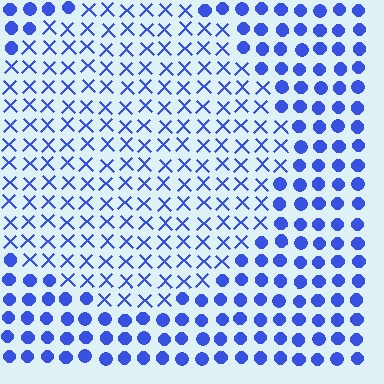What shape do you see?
I see a circle.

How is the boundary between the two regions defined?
The boundary is defined by a change in element shape: X marks inside vs. circles outside. All elements share the same color and spacing.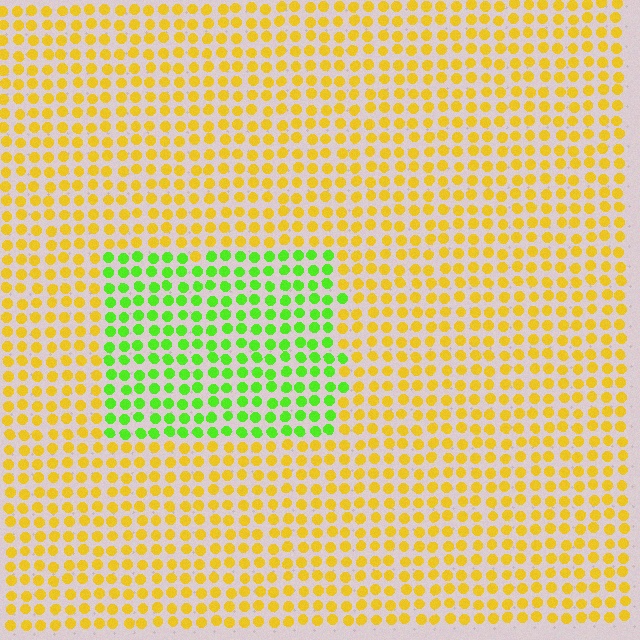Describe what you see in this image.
The image is filled with small yellow elements in a uniform arrangement. A rectangle-shaped region is visible where the elements are tinted to a slightly different hue, forming a subtle color boundary.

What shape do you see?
I see a rectangle.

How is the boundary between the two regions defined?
The boundary is defined purely by a slight shift in hue (about 58 degrees). Spacing, size, and orientation are identical on both sides.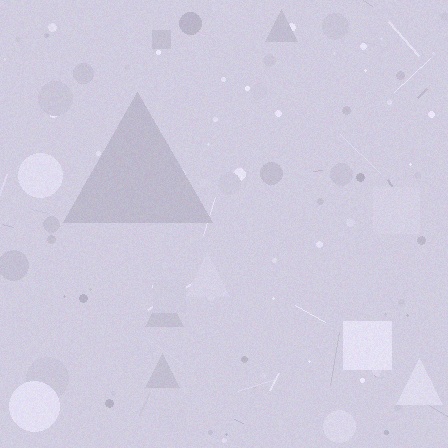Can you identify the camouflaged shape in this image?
The camouflaged shape is a triangle.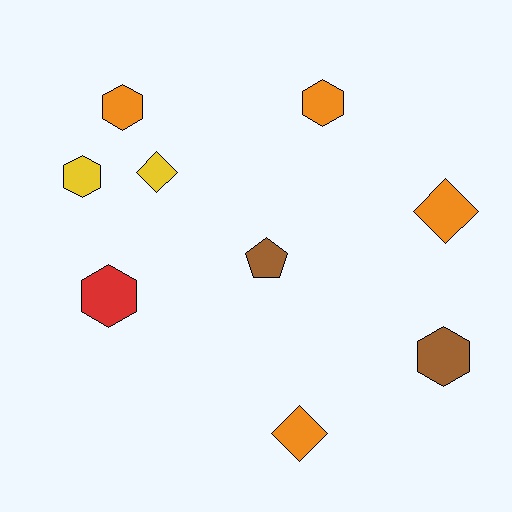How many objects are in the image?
There are 9 objects.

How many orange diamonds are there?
There are 2 orange diamonds.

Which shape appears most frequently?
Hexagon, with 5 objects.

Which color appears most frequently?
Orange, with 4 objects.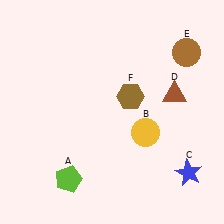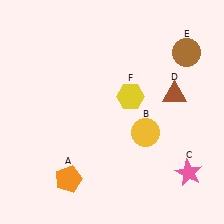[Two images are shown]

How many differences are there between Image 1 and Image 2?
There are 3 differences between the two images.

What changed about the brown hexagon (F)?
In Image 1, F is brown. In Image 2, it changed to yellow.